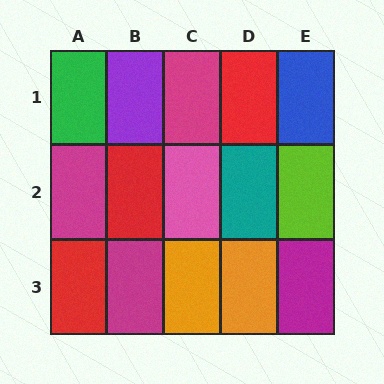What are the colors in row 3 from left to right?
Red, magenta, orange, orange, magenta.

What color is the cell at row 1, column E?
Blue.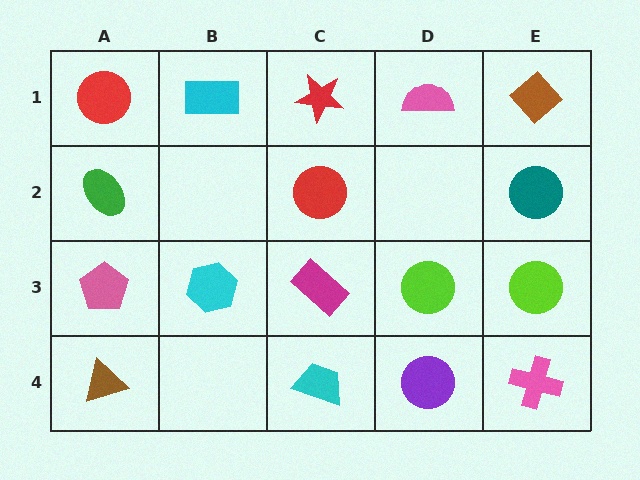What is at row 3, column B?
A cyan hexagon.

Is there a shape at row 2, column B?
No, that cell is empty.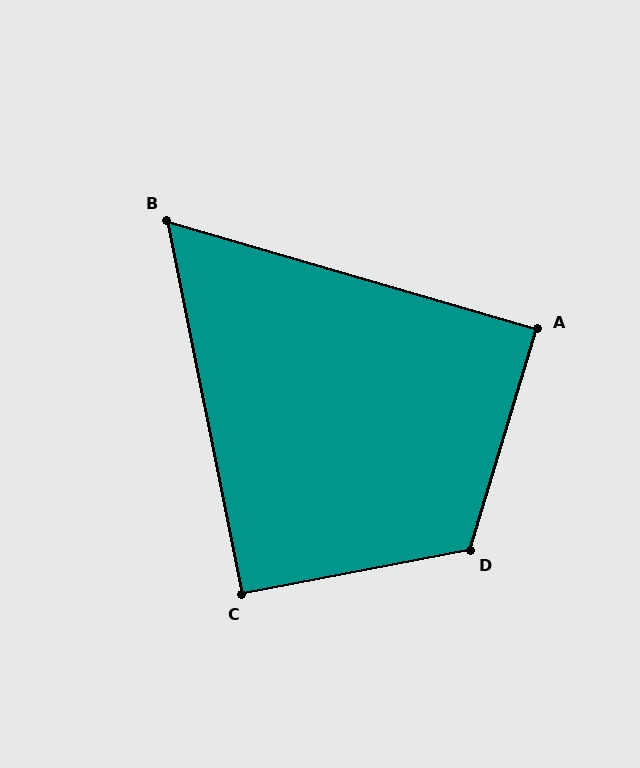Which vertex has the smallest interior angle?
B, at approximately 62 degrees.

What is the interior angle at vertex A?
Approximately 90 degrees (approximately right).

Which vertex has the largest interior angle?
D, at approximately 118 degrees.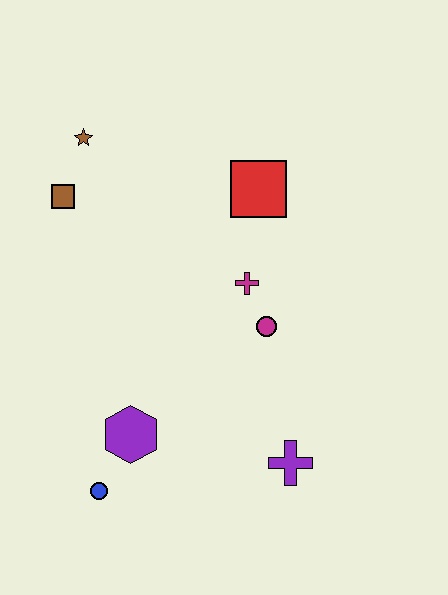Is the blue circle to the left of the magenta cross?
Yes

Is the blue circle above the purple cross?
No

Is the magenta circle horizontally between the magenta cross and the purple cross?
Yes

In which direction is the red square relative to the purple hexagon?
The red square is above the purple hexagon.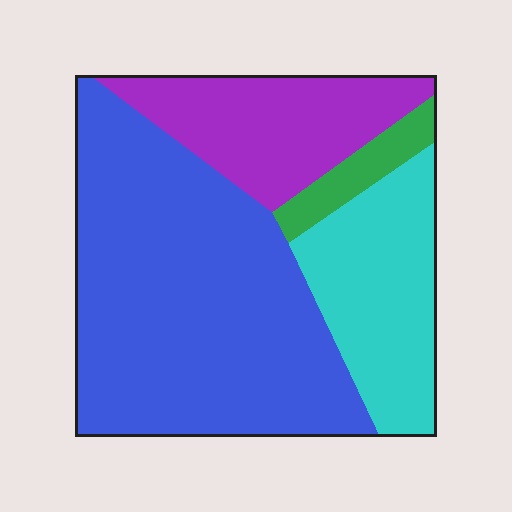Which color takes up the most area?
Blue, at roughly 55%.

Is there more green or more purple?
Purple.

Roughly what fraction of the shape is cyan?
Cyan takes up about one fifth (1/5) of the shape.